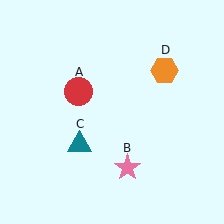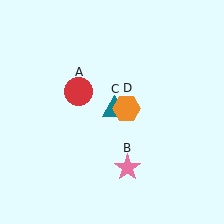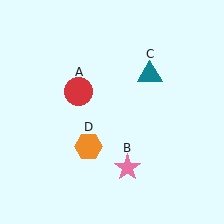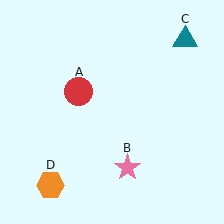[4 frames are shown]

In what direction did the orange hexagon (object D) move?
The orange hexagon (object D) moved down and to the left.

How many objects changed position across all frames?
2 objects changed position: teal triangle (object C), orange hexagon (object D).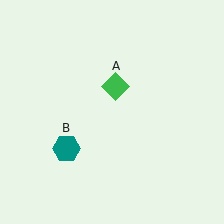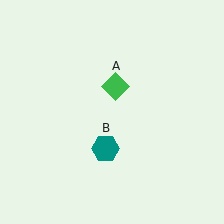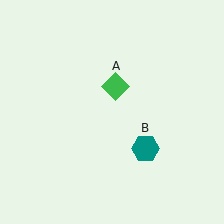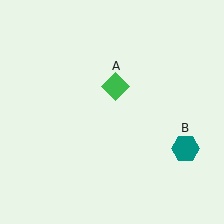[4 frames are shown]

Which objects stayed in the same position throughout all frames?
Green diamond (object A) remained stationary.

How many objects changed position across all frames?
1 object changed position: teal hexagon (object B).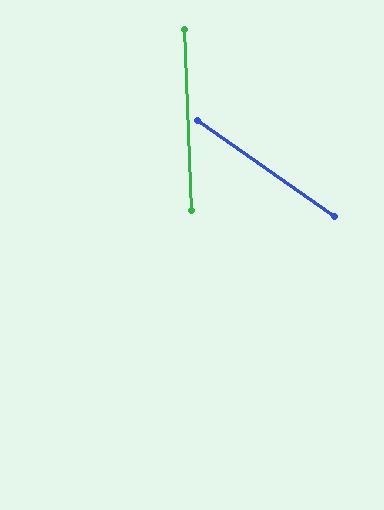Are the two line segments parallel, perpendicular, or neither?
Neither parallel nor perpendicular — they differ by about 53°.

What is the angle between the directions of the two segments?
Approximately 53 degrees.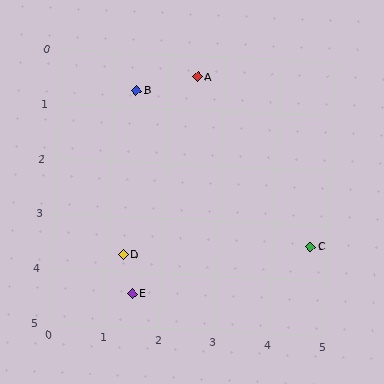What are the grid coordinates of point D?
Point D is at approximately (1.3, 3.7).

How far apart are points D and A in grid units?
Points D and A are about 3.5 grid units apart.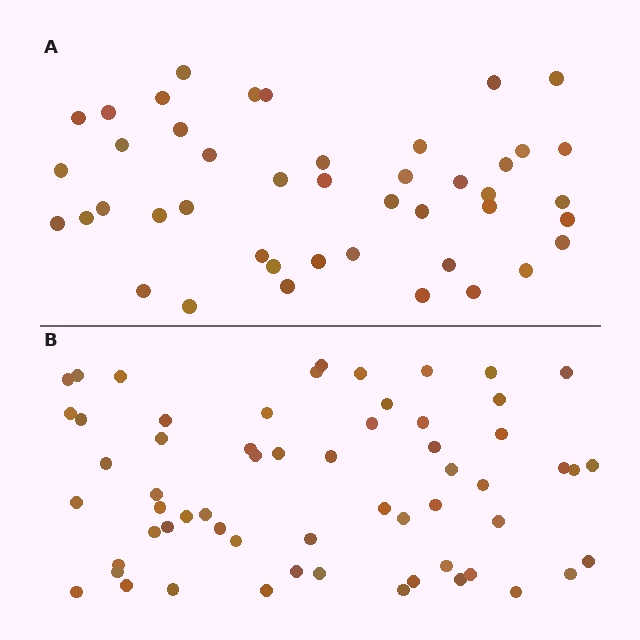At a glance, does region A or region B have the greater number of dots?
Region B (the bottom region) has more dots.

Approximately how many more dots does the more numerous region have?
Region B has approximately 15 more dots than region A.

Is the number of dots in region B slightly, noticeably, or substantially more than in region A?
Region B has noticeably more, but not dramatically so. The ratio is roughly 1.4 to 1.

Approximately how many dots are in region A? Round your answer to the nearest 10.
About 40 dots. (The exact count is 44, which rounds to 40.)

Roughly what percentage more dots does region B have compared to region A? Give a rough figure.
About 35% more.